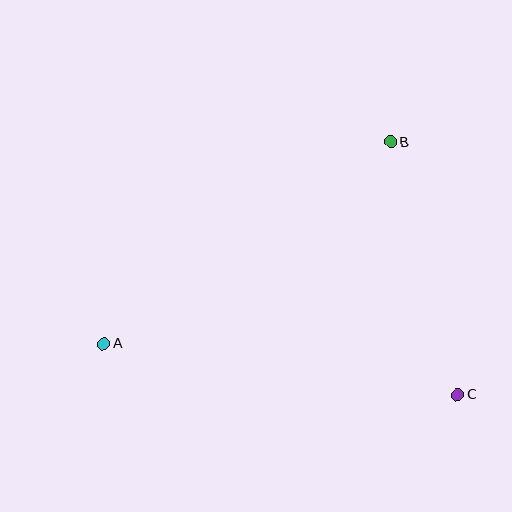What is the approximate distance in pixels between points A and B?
The distance between A and B is approximately 351 pixels.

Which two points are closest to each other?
Points B and C are closest to each other.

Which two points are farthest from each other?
Points A and C are farthest from each other.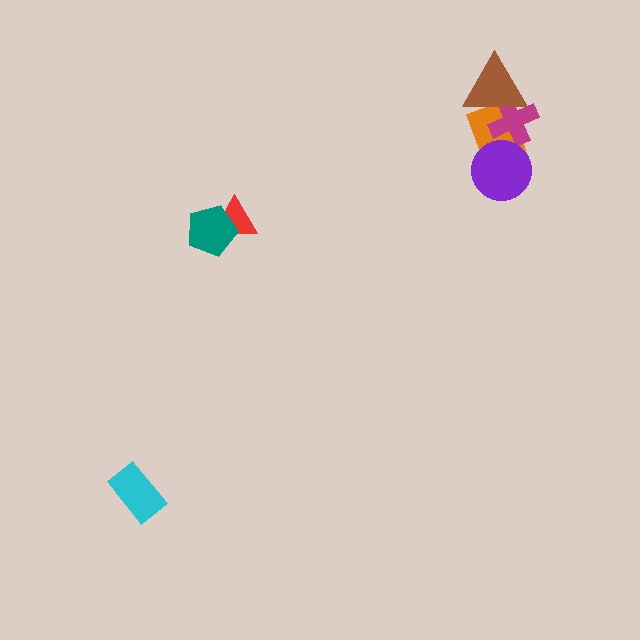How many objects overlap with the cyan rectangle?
0 objects overlap with the cyan rectangle.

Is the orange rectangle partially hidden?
Yes, it is partially covered by another shape.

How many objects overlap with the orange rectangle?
3 objects overlap with the orange rectangle.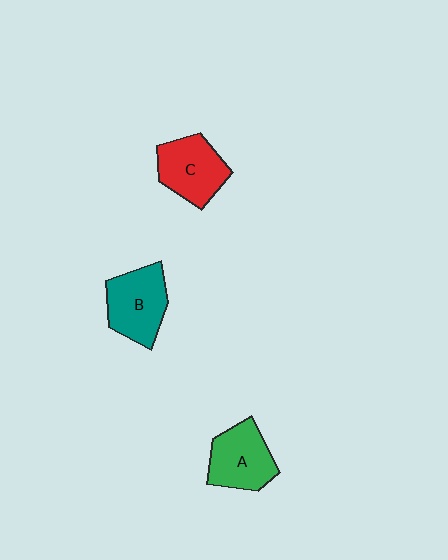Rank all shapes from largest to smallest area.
From largest to smallest: B (teal), C (red), A (green).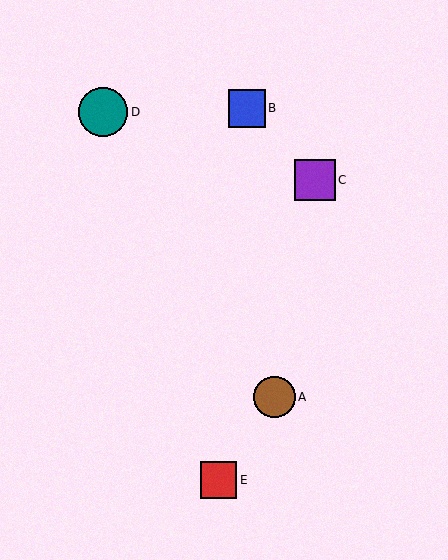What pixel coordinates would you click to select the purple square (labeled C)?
Click at (315, 180) to select the purple square C.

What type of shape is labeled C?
Shape C is a purple square.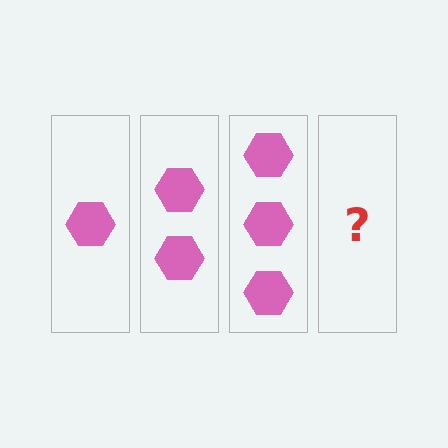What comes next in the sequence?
The next element should be 4 hexagons.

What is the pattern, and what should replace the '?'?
The pattern is that each step adds one more hexagon. The '?' should be 4 hexagons.